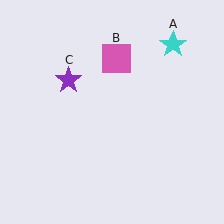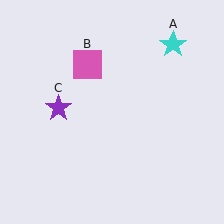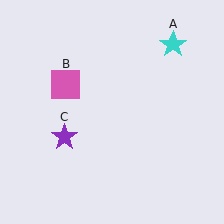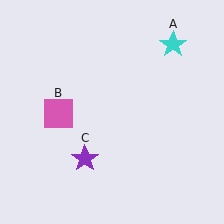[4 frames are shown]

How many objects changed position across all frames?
2 objects changed position: pink square (object B), purple star (object C).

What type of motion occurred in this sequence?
The pink square (object B), purple star (object C) rotated counterclockwise around the center of the scene.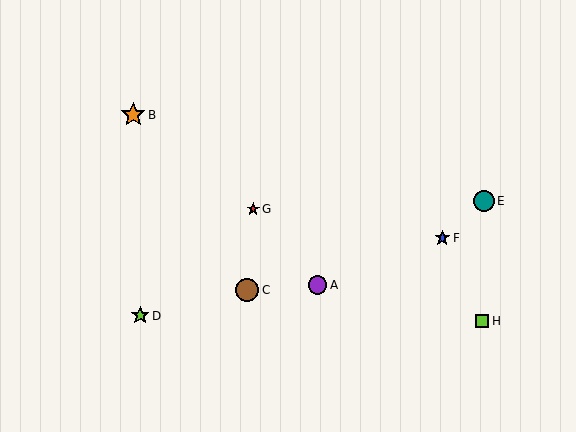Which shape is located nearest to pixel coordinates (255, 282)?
The brown circle (labeled C) at (247, 290) is nearest to that location.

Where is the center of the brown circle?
The center of the brown circle is at (247, 290).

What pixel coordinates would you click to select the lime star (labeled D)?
Click at (140, 316) to select the lime star D.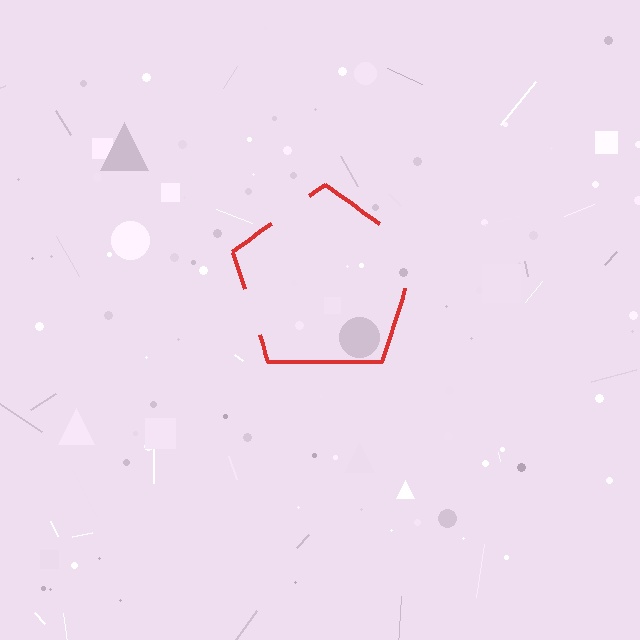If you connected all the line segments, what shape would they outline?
They would outline a pentagon.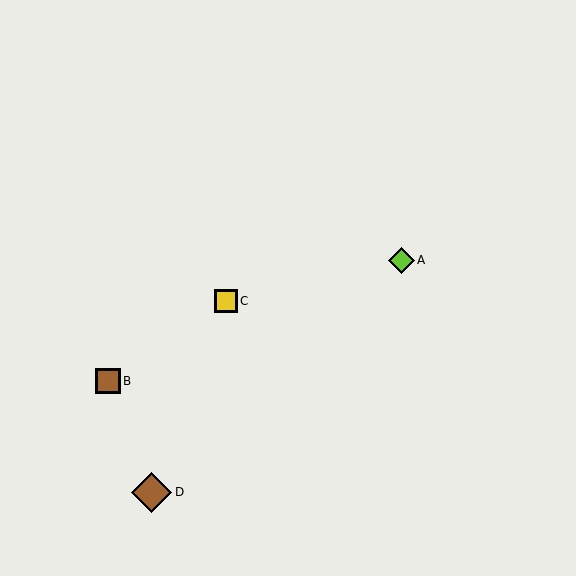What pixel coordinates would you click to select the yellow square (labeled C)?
Click at (226, 301) to select the yellow square C.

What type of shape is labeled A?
Shape A is a lime diamond.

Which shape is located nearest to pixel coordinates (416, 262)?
The lime diamond (labeled A) at (402, 260) is nearest to that location.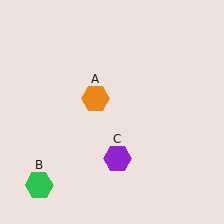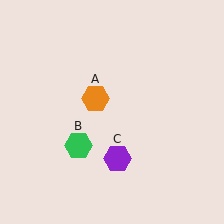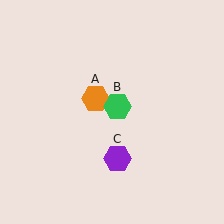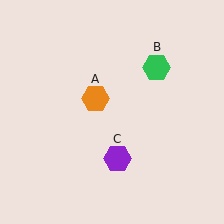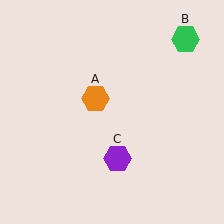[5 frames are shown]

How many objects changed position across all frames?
1 object changed position: green hexagon (object B).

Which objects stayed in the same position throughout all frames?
Orange hexagon (object A) and purple hexagon (object C) remained stationary.